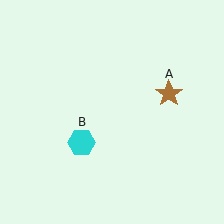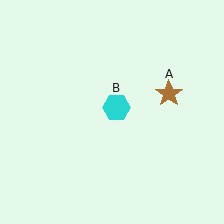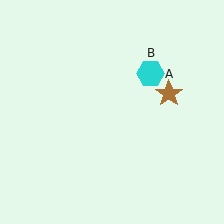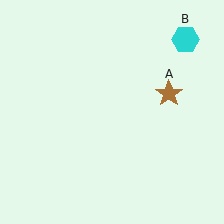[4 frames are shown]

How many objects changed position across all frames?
1 object changed position: cyan hexagon (object B).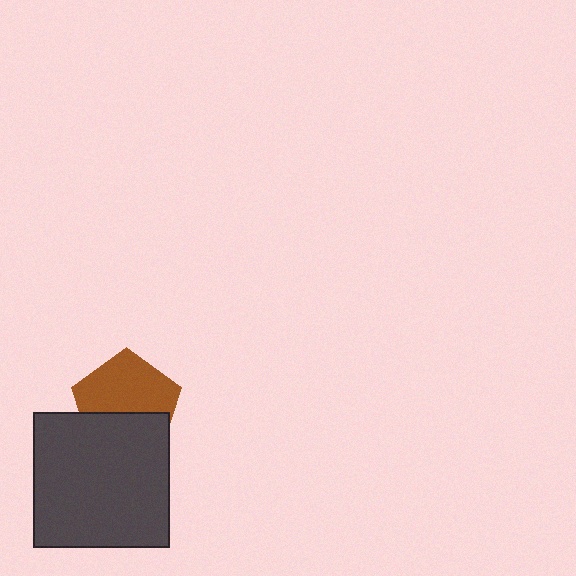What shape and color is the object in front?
The object in front is a dark gray square.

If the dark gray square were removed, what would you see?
You would see the complete brown pentagon.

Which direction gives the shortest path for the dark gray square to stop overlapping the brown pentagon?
Moving down gives the shortest separation.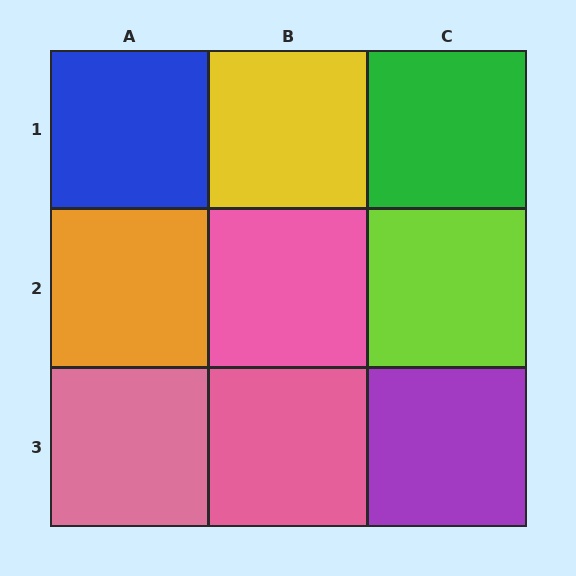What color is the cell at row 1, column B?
Yellow.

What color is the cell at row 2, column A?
Orange.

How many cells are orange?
1 cell is orange.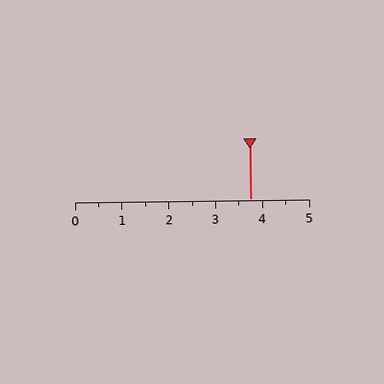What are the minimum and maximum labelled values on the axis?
The axis runs from 0 to 5.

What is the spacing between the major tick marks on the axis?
The major ticks are spaced 1 apart.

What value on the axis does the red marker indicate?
The marker indicates approximately 3.8.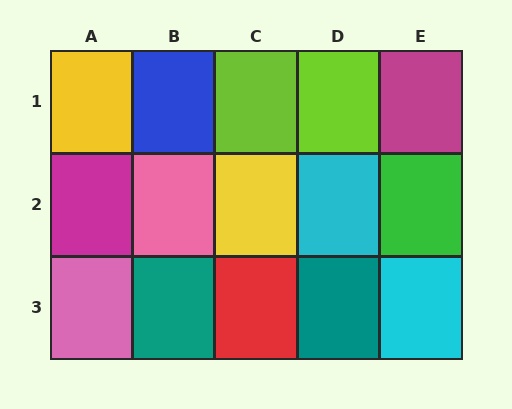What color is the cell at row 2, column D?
Cyan.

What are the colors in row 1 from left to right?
Yellow, blue, lime, lime, magenta.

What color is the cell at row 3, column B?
Teal.